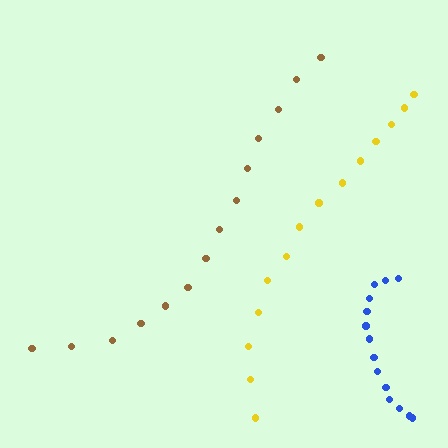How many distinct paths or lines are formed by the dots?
There are 3 distinct paths.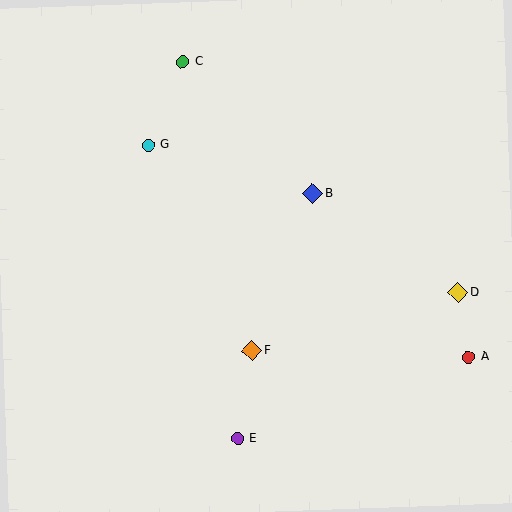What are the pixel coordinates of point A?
Point A is at (469, 357).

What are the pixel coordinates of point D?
Point D is at (458, 293).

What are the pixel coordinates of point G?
Point G is at (148, 145).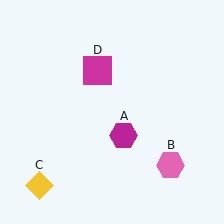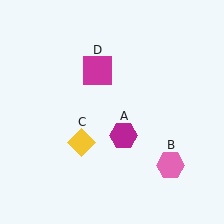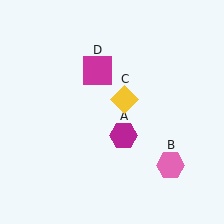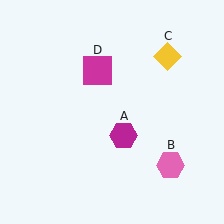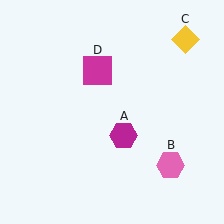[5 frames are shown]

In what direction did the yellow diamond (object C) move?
The yellow diamond (object C) moved up and to the right.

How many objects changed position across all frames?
1 object changed position: yellow diamond (object C).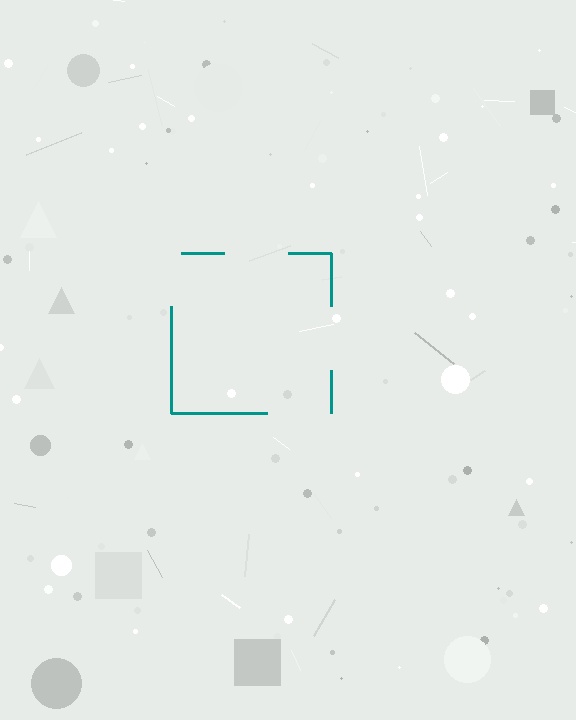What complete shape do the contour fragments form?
The contour fragments form a square.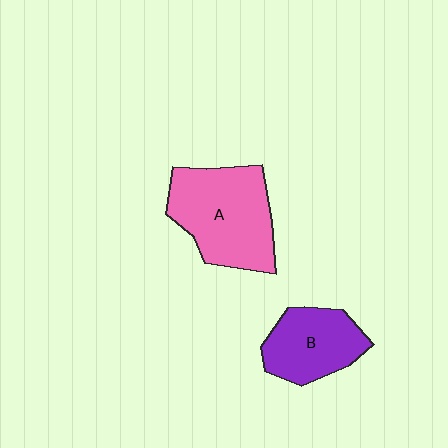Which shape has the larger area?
Shape A (pink).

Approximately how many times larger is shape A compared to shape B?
Approximately 1.5 times.